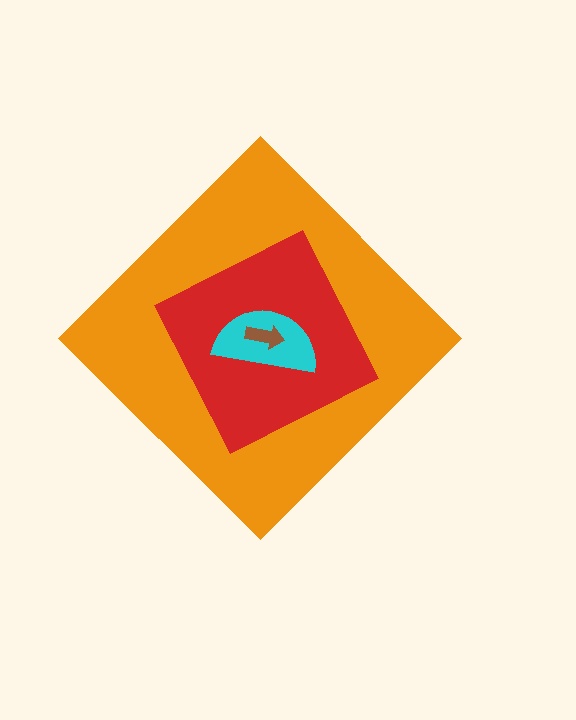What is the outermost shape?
The orange diamond.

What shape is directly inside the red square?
The cyan semicircle.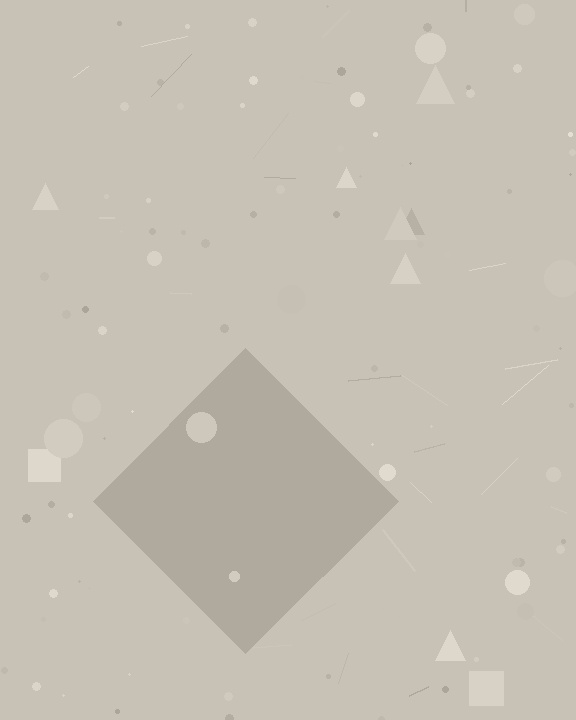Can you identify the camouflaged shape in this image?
The camouflaged shape is a diamond.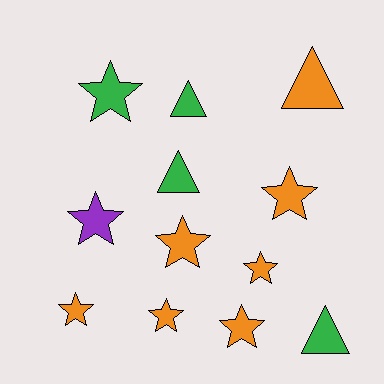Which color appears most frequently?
Orange, with 7 objects.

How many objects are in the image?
There are 12 objects.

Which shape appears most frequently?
Star, with 8 objects.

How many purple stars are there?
There is 1 purple star.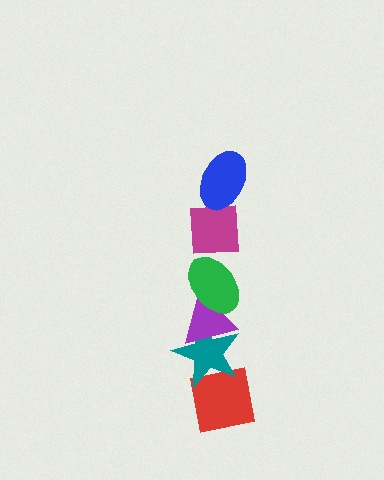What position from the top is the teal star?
The teal star is 5th from the top.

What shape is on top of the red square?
The teal star is on top of the red square.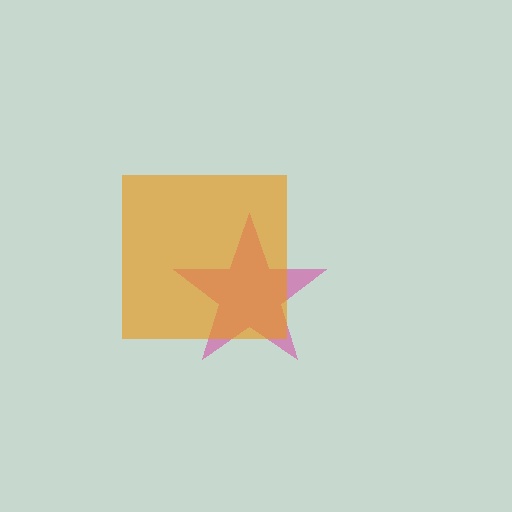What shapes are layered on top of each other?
The layered shapes are: a magenta star, an orange square.